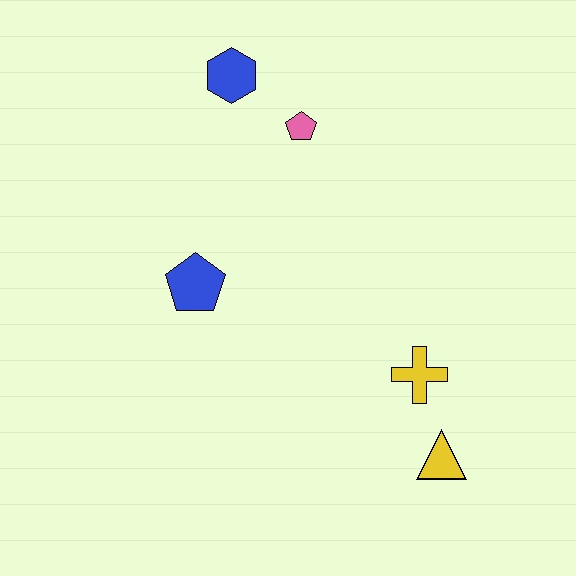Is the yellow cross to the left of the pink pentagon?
No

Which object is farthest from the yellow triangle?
The blue hexagon is farthest from the yellow triangle.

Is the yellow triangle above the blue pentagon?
No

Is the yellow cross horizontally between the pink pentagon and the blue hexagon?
No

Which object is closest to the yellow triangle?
The yellow cross is closest to the yellow triangle.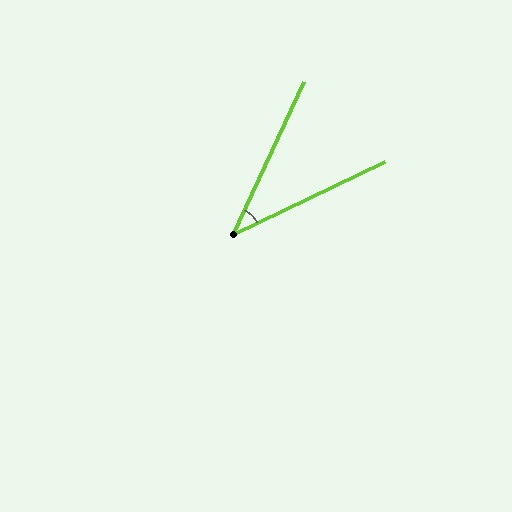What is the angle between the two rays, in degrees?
Approximately 39 degrees.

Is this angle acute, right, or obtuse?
It is acute.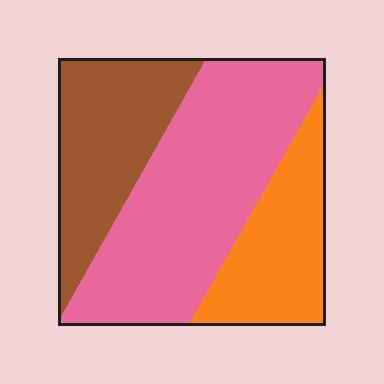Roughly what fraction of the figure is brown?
Brown covers around 25% of the figure.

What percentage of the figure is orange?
Orange covers 24% of the figure.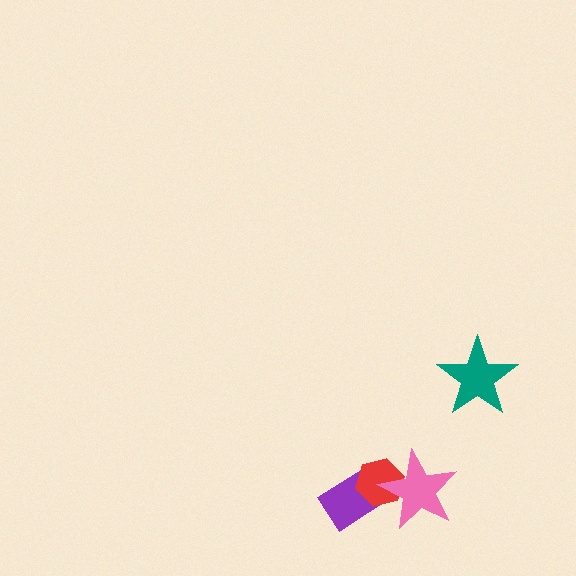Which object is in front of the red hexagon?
The pink star is in front of the red hexagon.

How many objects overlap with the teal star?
0 objects overlap with the teal star.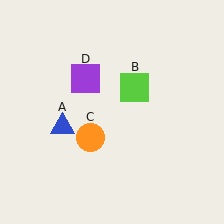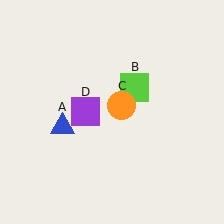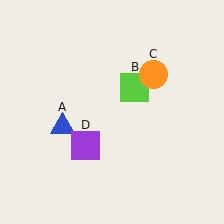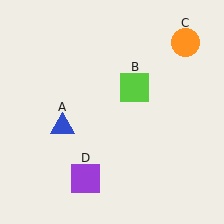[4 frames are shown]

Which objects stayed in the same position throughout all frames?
Blue triangle (object A) and lime square (object B) remained stationary.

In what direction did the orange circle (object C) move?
The orange circle (object C) moved up and to the right.